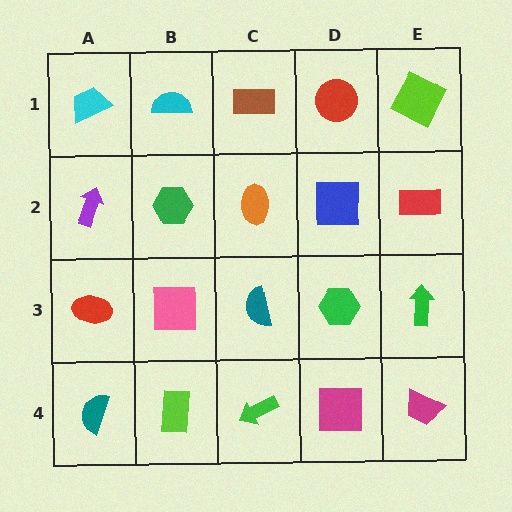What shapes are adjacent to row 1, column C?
An orange ellipse (row 2, column C), a cyan semicircle (row 1, column B), a red circle (row 1, column D).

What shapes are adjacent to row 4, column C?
A teal semicircle (row 3, column C), a lime rectangle (row 4, column B), a magenta square (row 4, column D).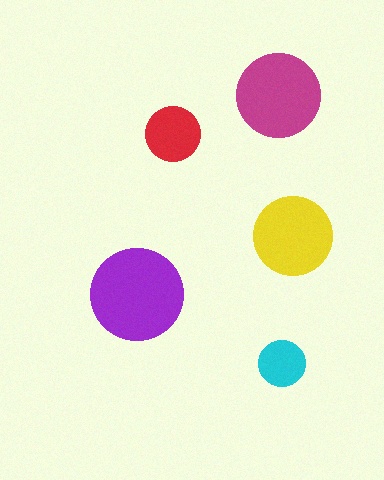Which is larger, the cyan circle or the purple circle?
The purple one.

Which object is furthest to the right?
The yellow circle is rightmost.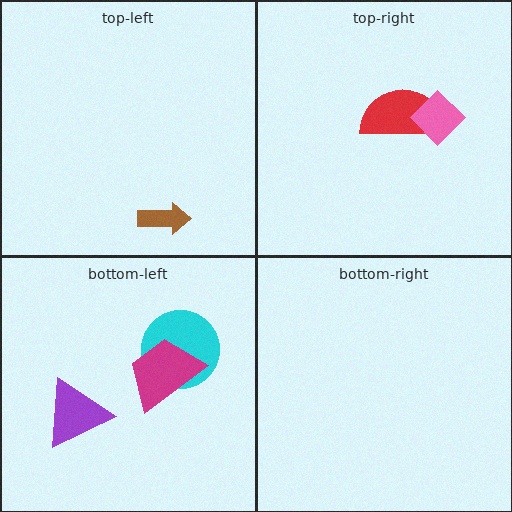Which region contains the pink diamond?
The top-right region.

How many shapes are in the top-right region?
2.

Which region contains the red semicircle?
The top-right region.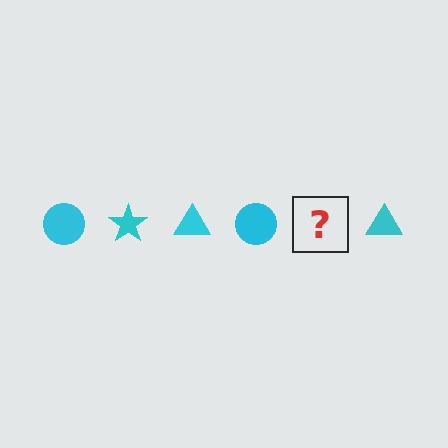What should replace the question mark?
The question mark should be replaced with a cyan star.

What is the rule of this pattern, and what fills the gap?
The rule is that the pattern cycles through circle, star, triangle shapes in cyan. The gap should be filled with a cyan star.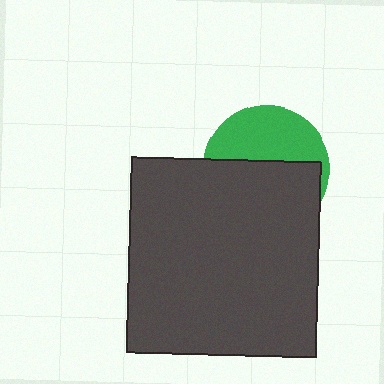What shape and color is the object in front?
The object in front is a dark gray rectangle.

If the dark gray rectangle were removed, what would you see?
You would see the complete green circle.